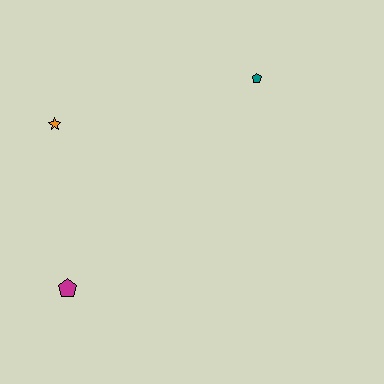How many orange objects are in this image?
There is 1 orange object.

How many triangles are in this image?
There are no triangles.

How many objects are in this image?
There are 3 objects.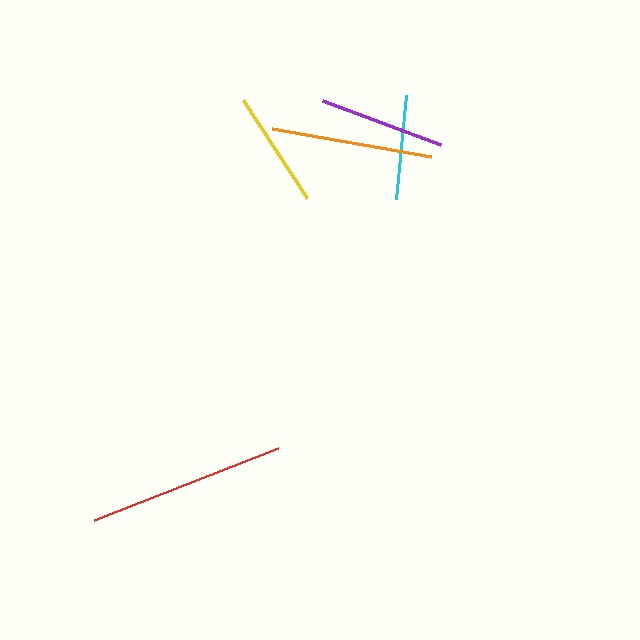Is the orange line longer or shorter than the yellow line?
The orange line is longer than the yellow line.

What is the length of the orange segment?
The orange segment is approximately 162 pixels long.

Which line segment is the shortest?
The cyan line is the shortest at approximately 104 pixels.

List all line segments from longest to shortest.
From longest to shortest: red, orange, purple, yellow, cyan.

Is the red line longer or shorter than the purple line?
The red line is longer than the purple line.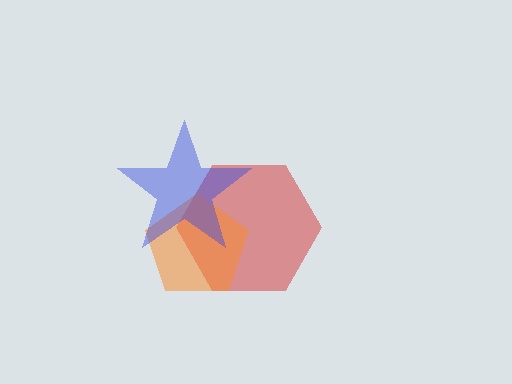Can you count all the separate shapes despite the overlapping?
Yes, there are 3 separate shapes.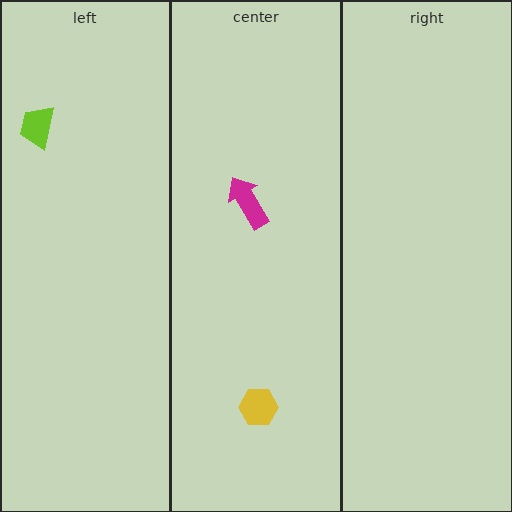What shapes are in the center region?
The yellow hexagon, the magenta arrow.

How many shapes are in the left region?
1.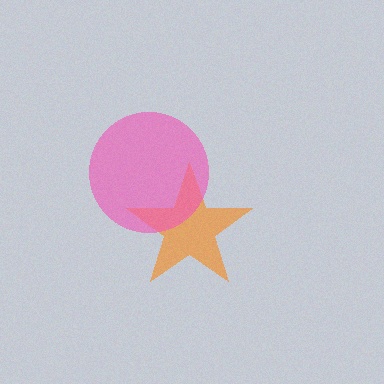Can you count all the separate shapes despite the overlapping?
Yes, there are 2 separate shapes.